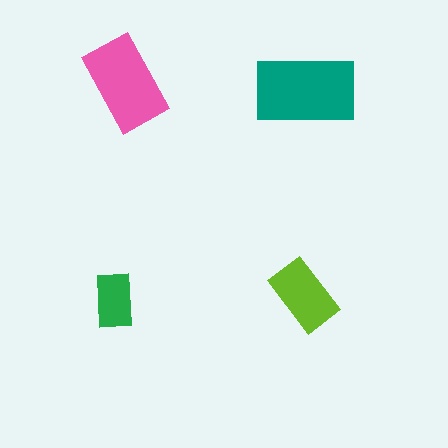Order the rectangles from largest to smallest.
the teal one, the pink one, the lime one, the green one.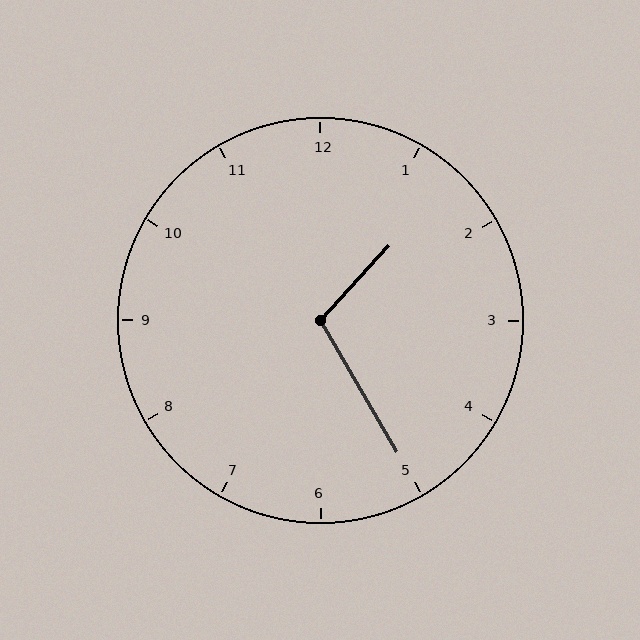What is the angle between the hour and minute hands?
Approximately 108 degrees.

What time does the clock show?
1:25.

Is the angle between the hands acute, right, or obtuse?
It is obtuse.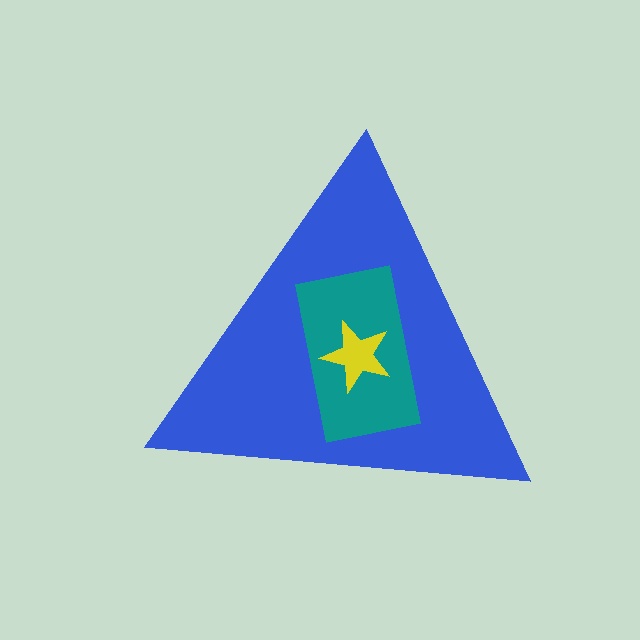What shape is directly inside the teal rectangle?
The yellow star.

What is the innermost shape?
The yellow star.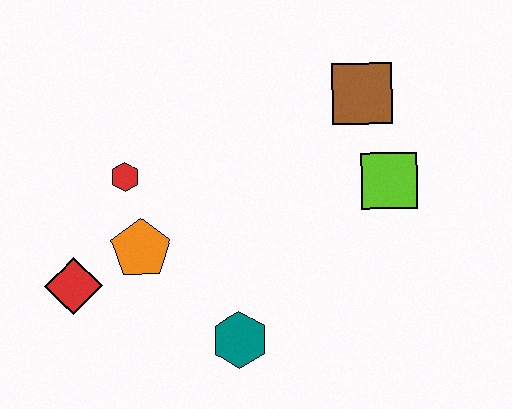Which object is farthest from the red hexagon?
The lime square is farthest from the red hexagon.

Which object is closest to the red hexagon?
The orange pentagon is closest to the red hexagon.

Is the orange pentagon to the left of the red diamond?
No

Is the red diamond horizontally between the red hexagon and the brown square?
No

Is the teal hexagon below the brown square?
Yes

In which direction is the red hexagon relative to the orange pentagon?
The red hexagon is above the orange pentagon.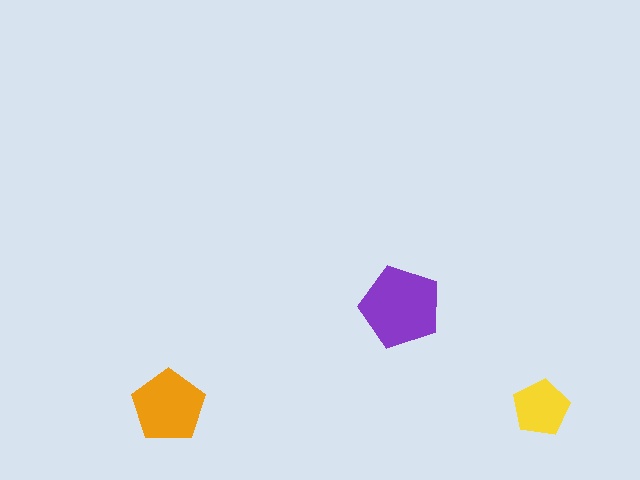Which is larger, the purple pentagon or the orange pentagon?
The purple one.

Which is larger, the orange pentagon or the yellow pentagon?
The orange one.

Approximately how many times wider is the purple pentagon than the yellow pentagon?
About 1.5 times wider.